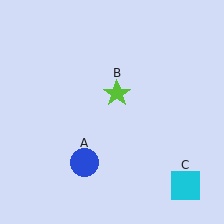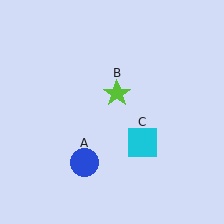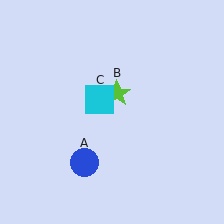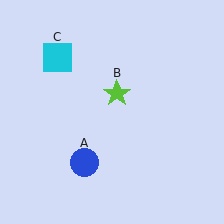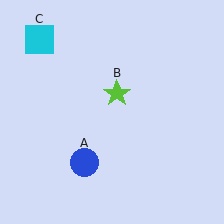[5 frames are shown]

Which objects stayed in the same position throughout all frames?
Blue circle (object A) and lime star (object B) remained stationary.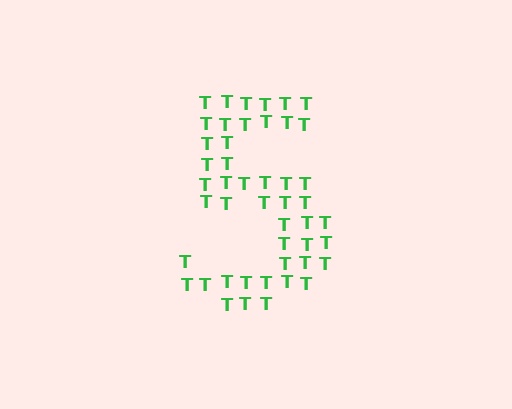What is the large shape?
The large shape is the digit 5.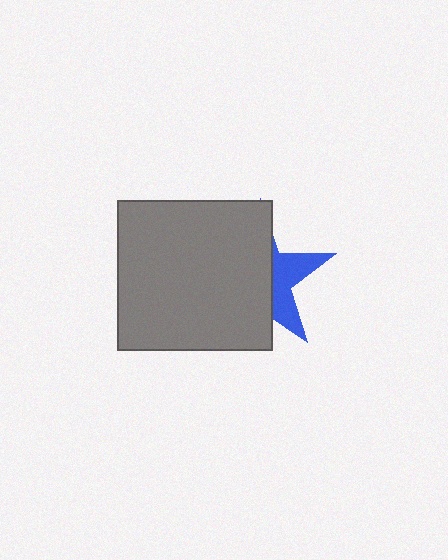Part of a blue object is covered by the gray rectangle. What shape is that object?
It is a star.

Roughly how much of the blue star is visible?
A small part of it is visible (roughly 33%).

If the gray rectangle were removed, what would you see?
You would see the complete blue star.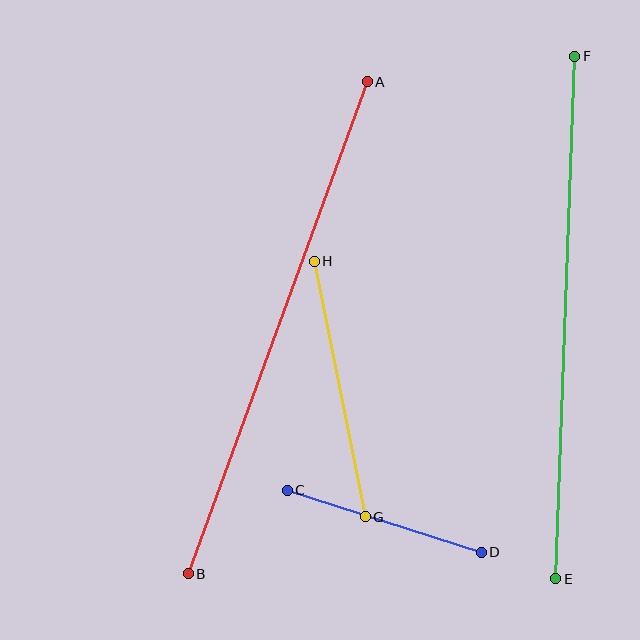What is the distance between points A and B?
The distance is approximately 523 pixels.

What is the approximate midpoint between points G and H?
The midpoint is at approximately (340, 389) pixels.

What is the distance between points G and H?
The distance is approximately 261 pixels.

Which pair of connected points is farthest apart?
Points A and B are farthest apart.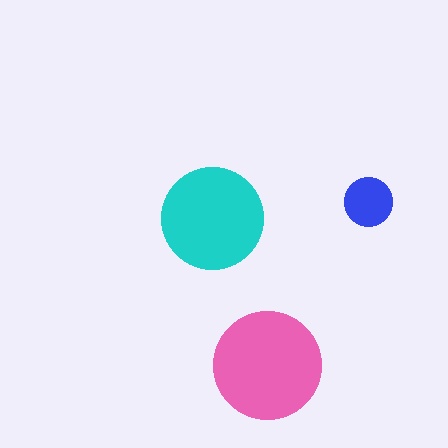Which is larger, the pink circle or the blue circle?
The pink one.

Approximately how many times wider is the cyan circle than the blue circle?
About 2 times wider.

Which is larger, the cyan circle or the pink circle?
The pink one.